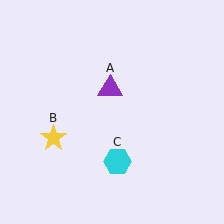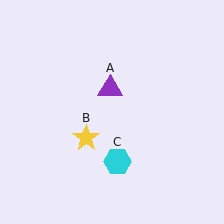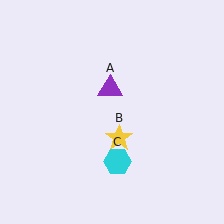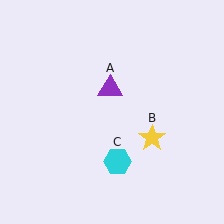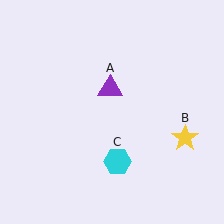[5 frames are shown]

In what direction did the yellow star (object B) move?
The yellow star (object B) moved right.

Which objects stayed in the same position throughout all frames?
Purple triangle (object A) and cyan hexagon (object C) remained stationary.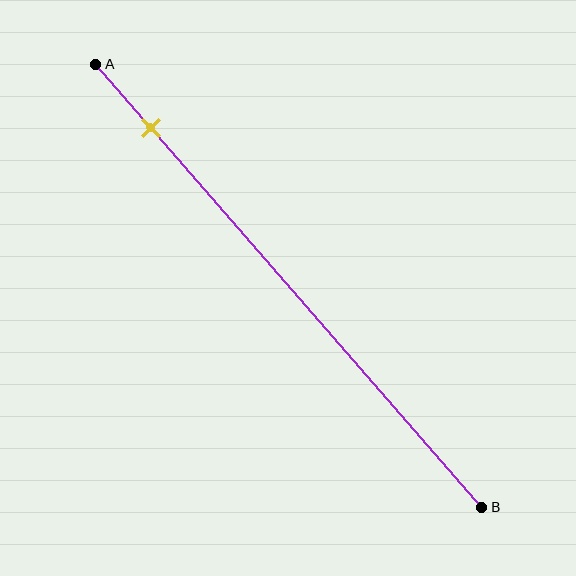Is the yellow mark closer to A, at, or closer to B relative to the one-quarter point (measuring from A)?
The yellow mark is closer to point A than the one-quarter point of segment AB.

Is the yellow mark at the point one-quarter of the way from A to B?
No, the mark is at about 15% from A, not at the 25% one-quarter point.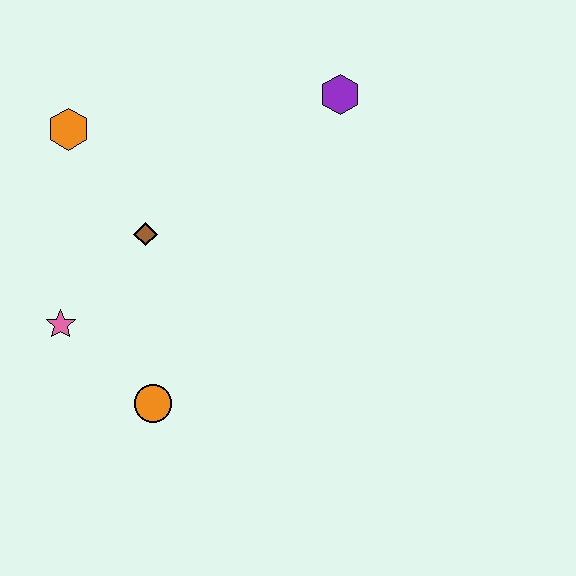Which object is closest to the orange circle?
The pink star is closest to the orange circle.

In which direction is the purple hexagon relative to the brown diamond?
The purple hexagon is to the right of the brown diamond.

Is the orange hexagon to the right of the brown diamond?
No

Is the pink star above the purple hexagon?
No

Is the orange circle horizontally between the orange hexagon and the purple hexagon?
Yes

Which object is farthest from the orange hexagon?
The orange circle is farthest from the orange hexagon.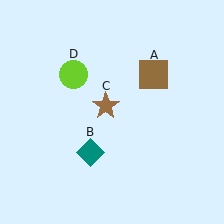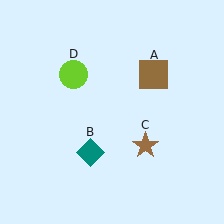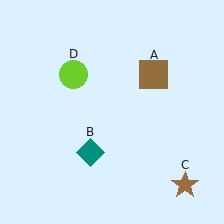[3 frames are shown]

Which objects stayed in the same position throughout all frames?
Brown square (object A) and teal diamond (object B) and lime circle (object D) remained stationary.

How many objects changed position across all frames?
1 object changed position: brown star (object C).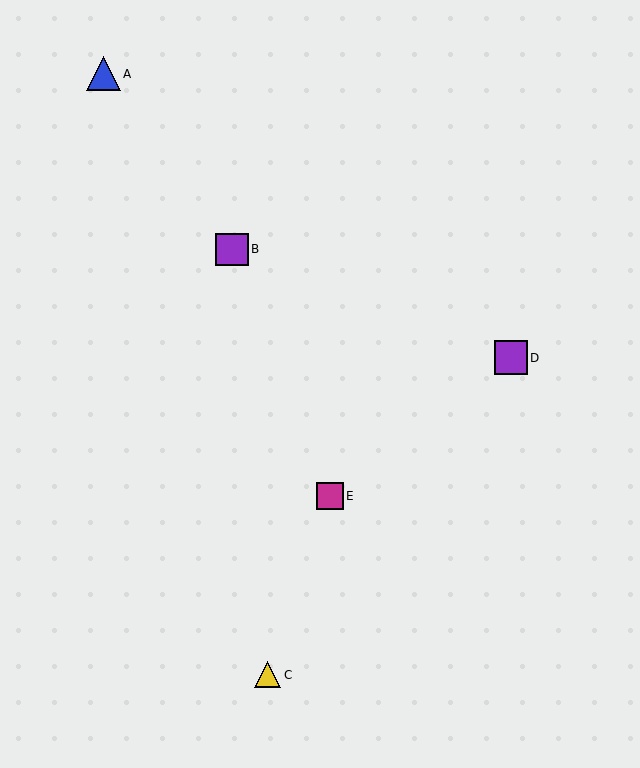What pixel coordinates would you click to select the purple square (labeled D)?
Click at (511, 358) to select the purple square D.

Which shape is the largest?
The blue triangle (labeled A) is the largest.